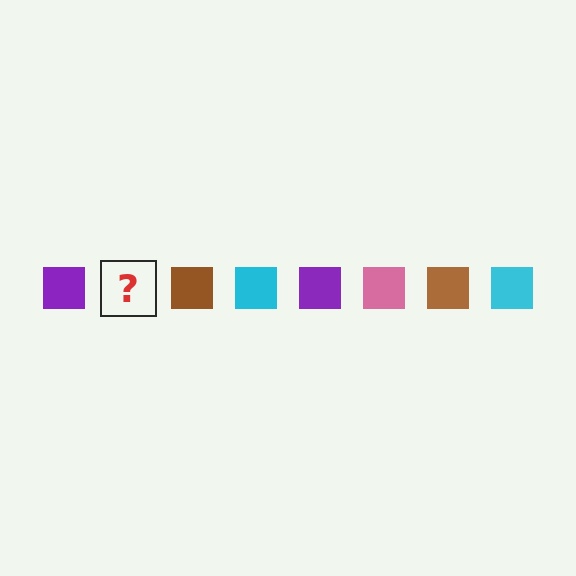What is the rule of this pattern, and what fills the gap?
The rule is that the pattern cycles through purple, pink, brown, cyan squares. The gap should be filled with a pink square.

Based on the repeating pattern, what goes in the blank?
The blank should be a pink square.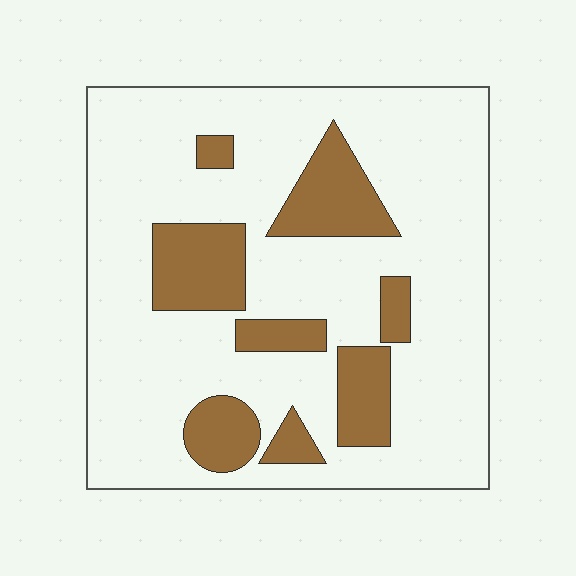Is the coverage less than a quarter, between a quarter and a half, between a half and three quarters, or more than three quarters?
Less than a quarter.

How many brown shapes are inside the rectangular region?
8.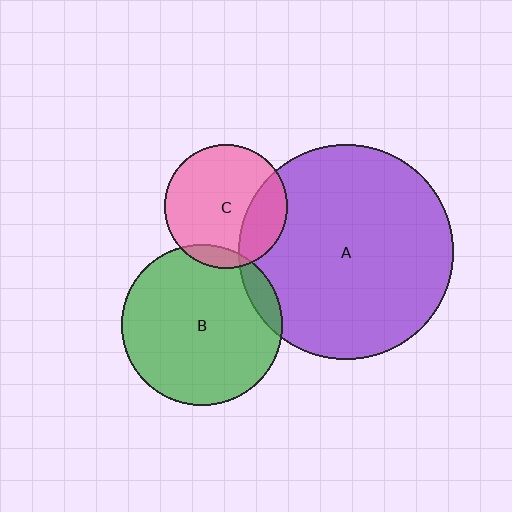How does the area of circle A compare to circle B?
Approximately 1.8 times.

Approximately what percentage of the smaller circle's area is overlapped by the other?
Approximately 10%.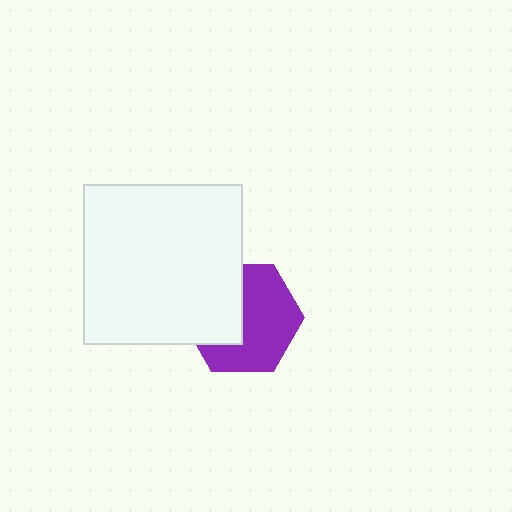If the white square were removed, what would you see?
You would see the complete purple hexagon.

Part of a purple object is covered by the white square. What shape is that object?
It is a hexagon.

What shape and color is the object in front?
The object in front is a white square.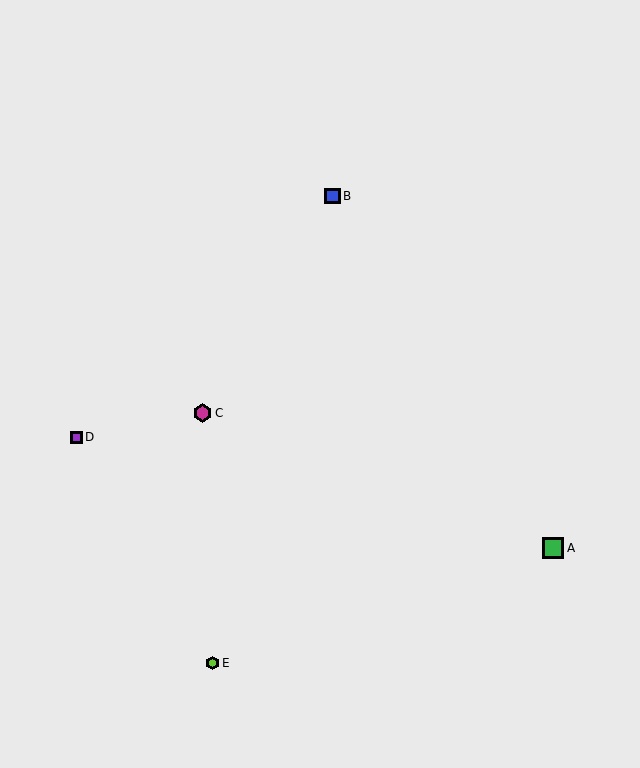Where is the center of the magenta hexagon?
The center of the magenta hexagon is at (202, 413).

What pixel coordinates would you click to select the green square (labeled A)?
Click at (553, 548) to select the green square A.